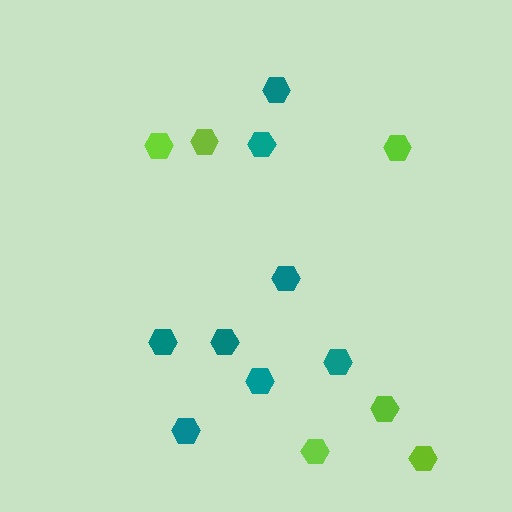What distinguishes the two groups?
There are 2 groups: one group of lime hexagons (6) and one group of teal hexagons (8).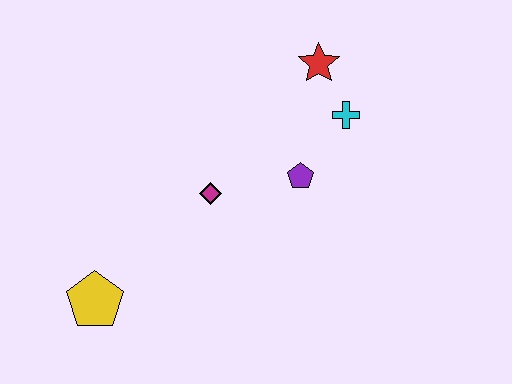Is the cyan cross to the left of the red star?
No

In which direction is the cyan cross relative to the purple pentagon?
The cyan cross is above the purple pentagon.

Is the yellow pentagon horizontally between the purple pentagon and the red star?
No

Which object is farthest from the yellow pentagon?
The red star is farthest from the yellow pentagon.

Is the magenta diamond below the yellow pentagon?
No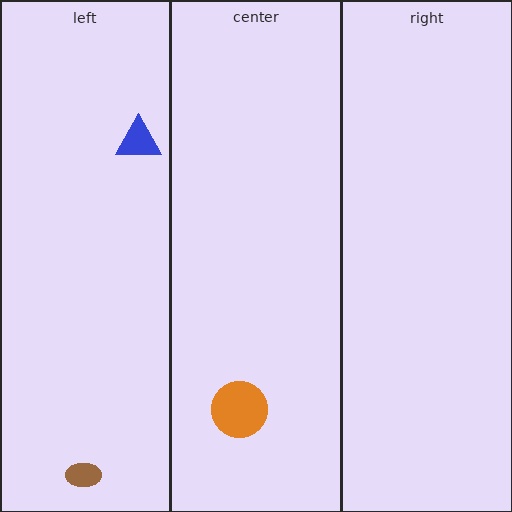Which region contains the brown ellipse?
The left region.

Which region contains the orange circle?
The center region.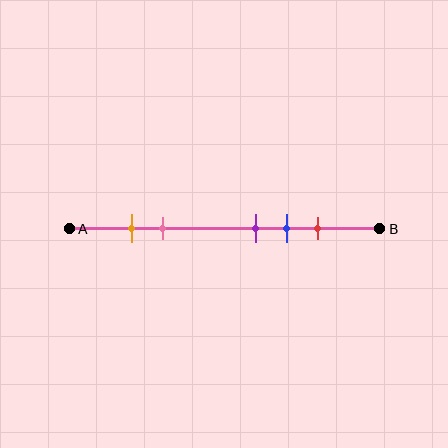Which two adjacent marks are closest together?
The orange and pink marks are the closest adjacent pair.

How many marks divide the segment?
There are 5 marks dividing the segment.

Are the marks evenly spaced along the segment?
No, the marks are not evenly spaced.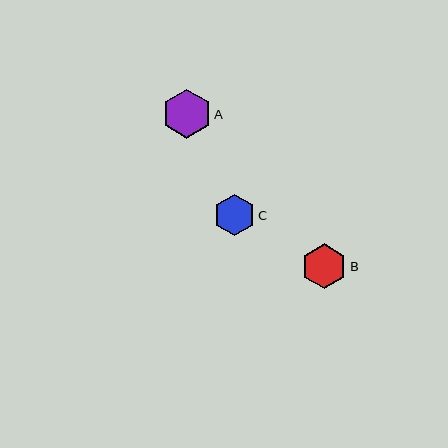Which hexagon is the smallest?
Hexagon C is the smallest with a size of approximately 41 pixels.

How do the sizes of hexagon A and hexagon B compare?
Hexagon A and hexagon B are approximately the same size.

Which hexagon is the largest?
Hexagon A is the largest with a size of approximately 49 pixels.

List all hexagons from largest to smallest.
From largest to smallest: A, B, C.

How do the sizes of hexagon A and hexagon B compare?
Hexagon A and hexagon B are approximately the same size.